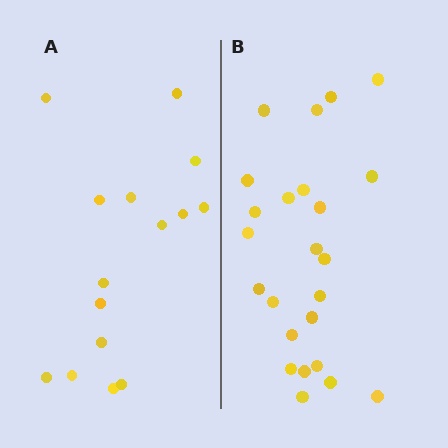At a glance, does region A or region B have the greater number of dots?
Region B (the right region) has more dots.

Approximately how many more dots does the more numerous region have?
Region B has roughly 8 or so more dots than region A.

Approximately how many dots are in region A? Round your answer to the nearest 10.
About 20 dots. (The exact count is 15, which rounds to 20.)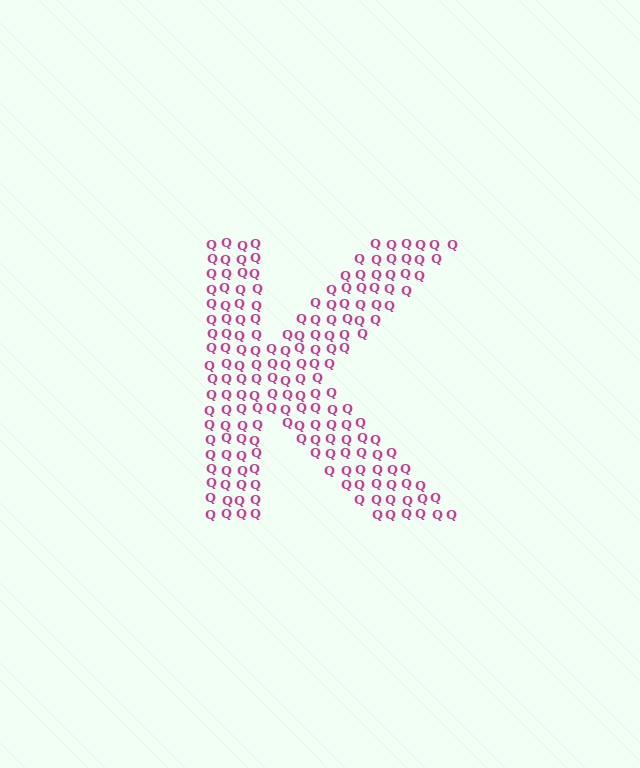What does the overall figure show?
The overall figure shows the letter K.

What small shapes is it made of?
It is made of small letter Q's.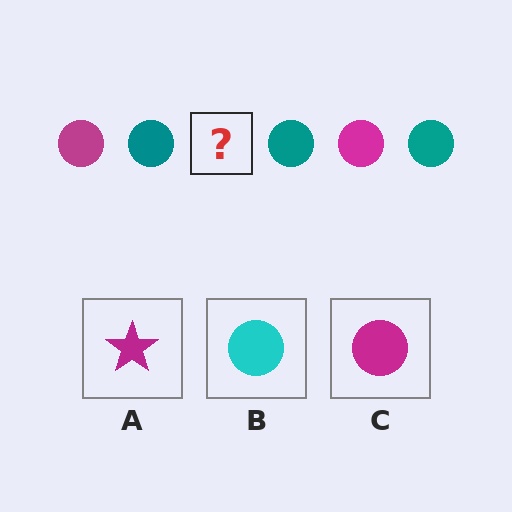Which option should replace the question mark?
Option C.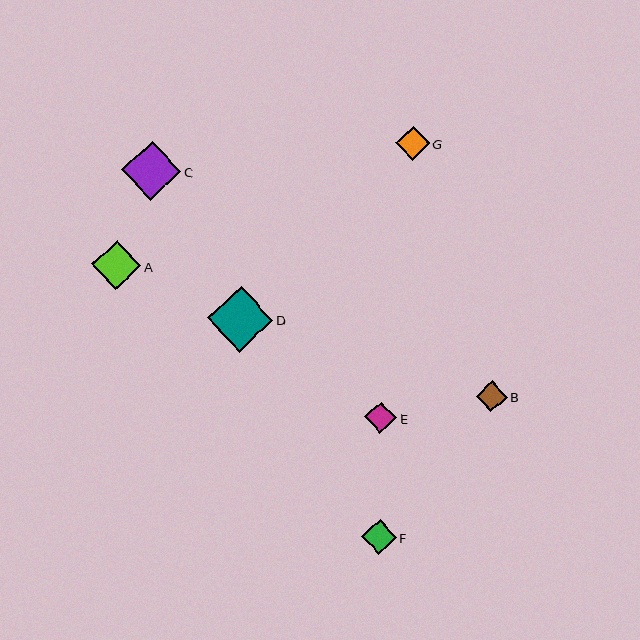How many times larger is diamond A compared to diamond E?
Diamond A is approximately 1.6 times the size of diamond E.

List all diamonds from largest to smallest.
From largest to smallest: D, C, A, F, G, E, B.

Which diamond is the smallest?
Diamond B is the smallest with a size of approximately 31 pixels.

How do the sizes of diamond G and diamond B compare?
Diamond G and diamond B are approximately the same size.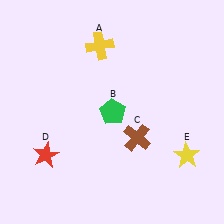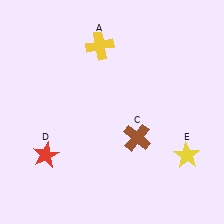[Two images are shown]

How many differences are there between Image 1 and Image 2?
There is 1 difference between the two images.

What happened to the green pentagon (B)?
The green pentagon (B) was removed in Image 2. It was in the bottom-right area of Image 1.